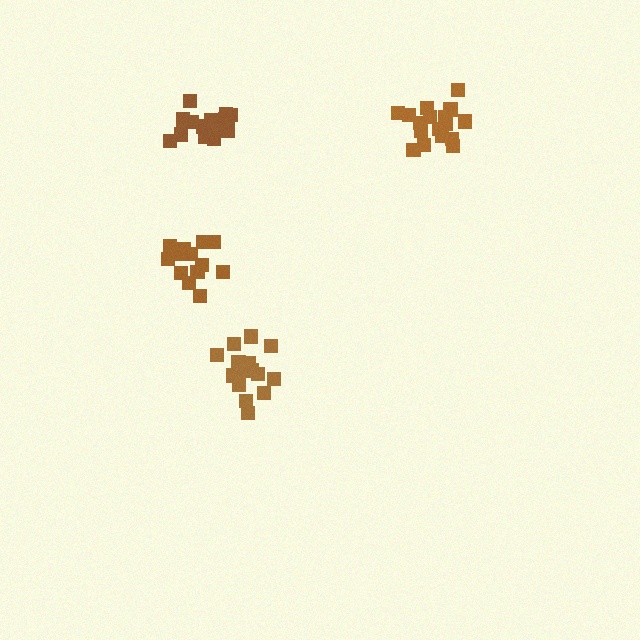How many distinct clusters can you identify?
There are 4 distinct clusters.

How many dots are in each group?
Group 1: 17 dots, Group 2: 13 dots, Group 3: 16 dots, Group 4: 16 dots (62 total).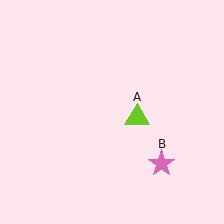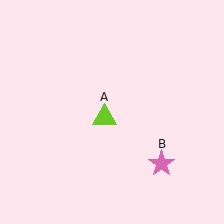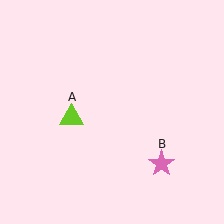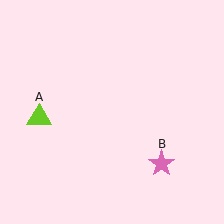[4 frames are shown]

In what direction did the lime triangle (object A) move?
The lime triangle (object A) moved left.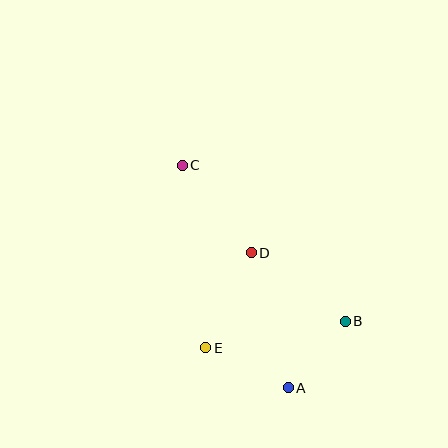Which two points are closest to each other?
Points A and B are closest to each other.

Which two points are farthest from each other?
Points A and C are farthest from each other.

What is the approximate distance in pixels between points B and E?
The distance between B and E is approximately 142 pixels.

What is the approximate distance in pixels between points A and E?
The distance between A and E is approximately 92 pixels.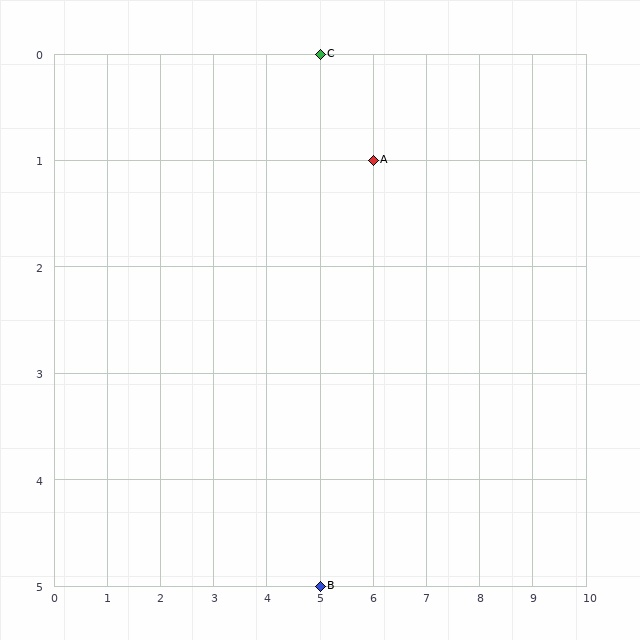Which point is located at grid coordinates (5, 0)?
Point C is at (5, 0).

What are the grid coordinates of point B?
Point B is at grid coordinates (5, 5).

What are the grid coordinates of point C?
Point C is at grid coordinates (5, 0).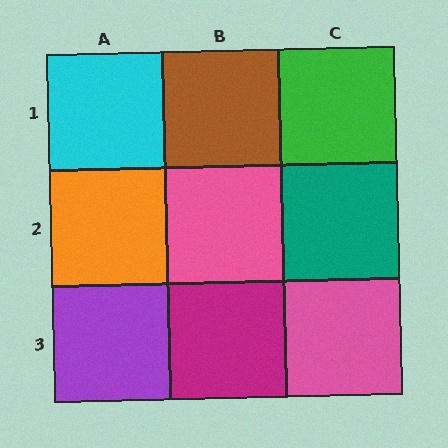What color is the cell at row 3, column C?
Pink.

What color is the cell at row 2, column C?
Teal.